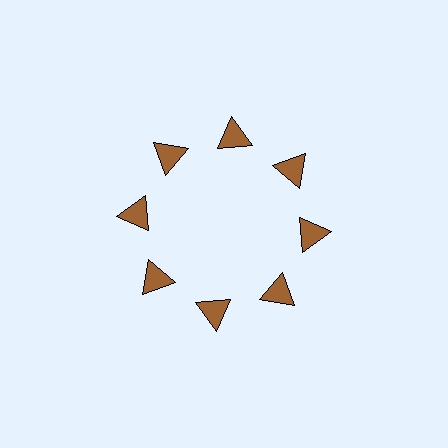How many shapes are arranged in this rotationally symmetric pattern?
There are 8 shapes, arranged in 8 groups of 1.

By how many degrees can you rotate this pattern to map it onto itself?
The pattern maps onto itself every 45 degrees of rotation.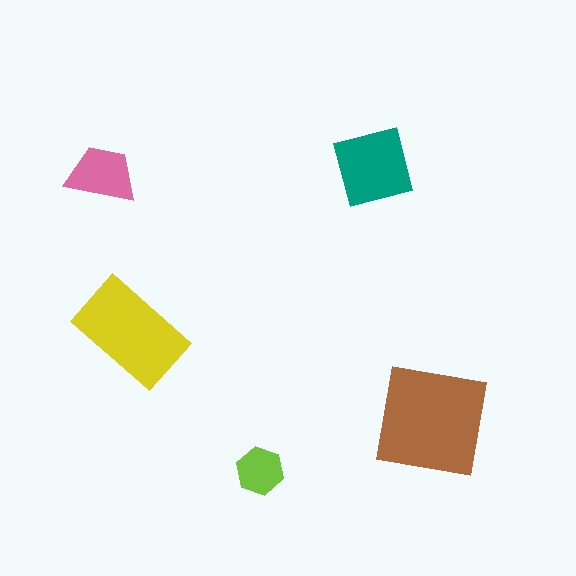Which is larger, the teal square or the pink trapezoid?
The teal square.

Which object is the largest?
The brown square.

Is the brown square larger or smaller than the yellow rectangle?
Larger.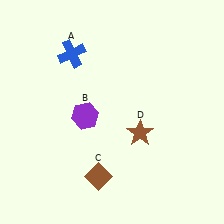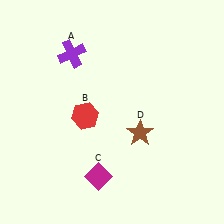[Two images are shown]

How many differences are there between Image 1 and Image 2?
There are 3 differences between the two images.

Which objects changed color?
A changed from blue to purple. B changed from purple to red. C changed from brown to magenta.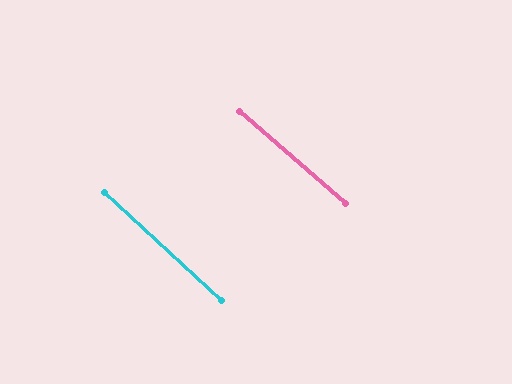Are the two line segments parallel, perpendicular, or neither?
Parallel — their directions differ by only 1.8°.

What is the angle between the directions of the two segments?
Approximately 2 degrees.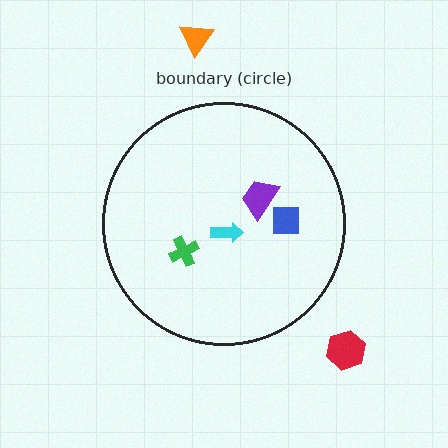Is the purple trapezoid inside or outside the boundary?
Inside.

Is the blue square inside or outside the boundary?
Inside.